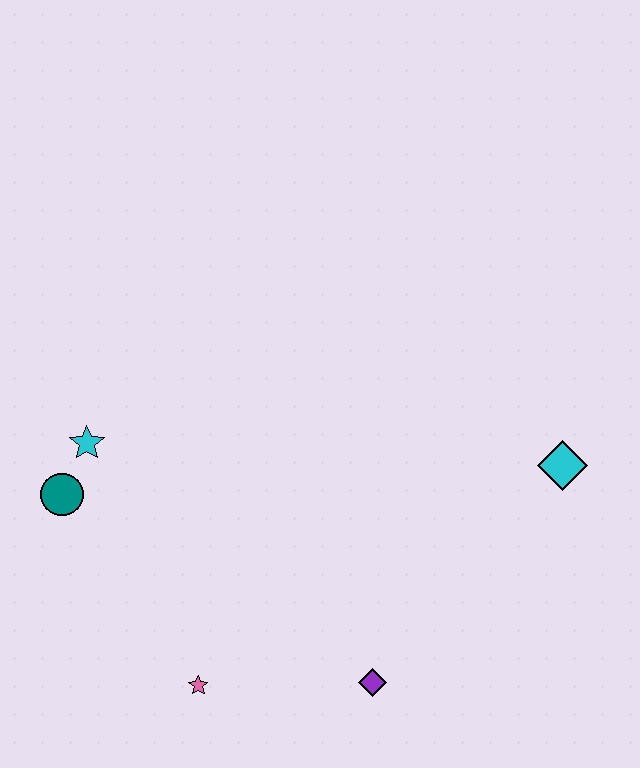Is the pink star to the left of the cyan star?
No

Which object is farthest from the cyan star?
The cyan diamond is farthest from the cyan star.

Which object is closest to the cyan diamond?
The purple diamond is closest to the cyan diamond.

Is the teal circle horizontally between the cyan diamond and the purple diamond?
No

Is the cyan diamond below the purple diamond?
No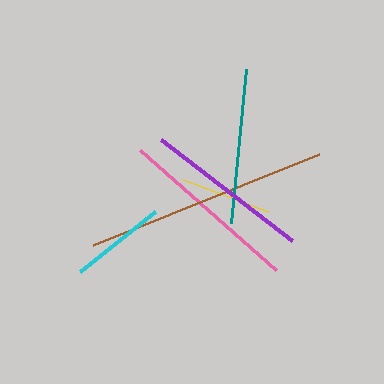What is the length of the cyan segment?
The cyan segment is approximately 97 pixels long.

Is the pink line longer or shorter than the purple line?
The pink line is longer than the purple line.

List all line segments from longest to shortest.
From longest to shortest: brown, pink, purple, teal, cyan, yellow.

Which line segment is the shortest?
The yellow line is the shortest at approximately 91 pixels.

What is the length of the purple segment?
The purple segment is approximately 165 pixels long.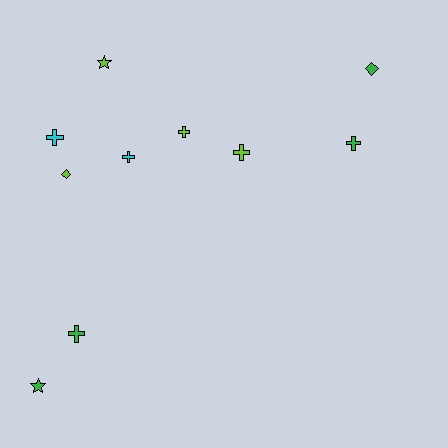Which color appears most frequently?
Lime, with 4 objects.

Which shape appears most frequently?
Cross, with 6 objects.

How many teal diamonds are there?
There are no teal diamonds.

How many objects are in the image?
There are 10 objects.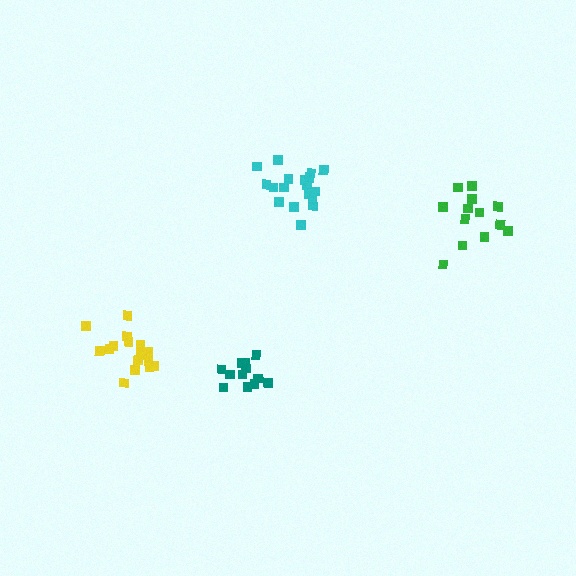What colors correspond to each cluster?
The clusters are colored: green, teal, cyan, yellow.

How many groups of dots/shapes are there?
There are 4 groups.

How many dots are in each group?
Group 1: 13 dots, Group 2: 12 dots, Group 3: 18 dots, Group 4: 16 dots (59 total).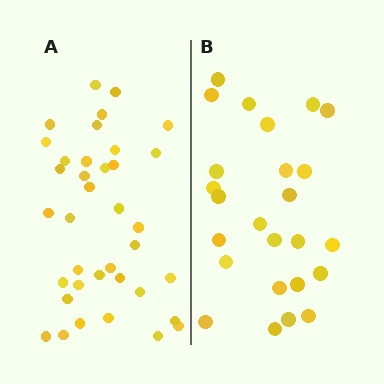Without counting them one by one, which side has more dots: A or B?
Region A (the left region) has more dots.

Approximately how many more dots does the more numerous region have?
Region A has roughly 12 or so more dots than region B.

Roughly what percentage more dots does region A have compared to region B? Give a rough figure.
About 50% more.